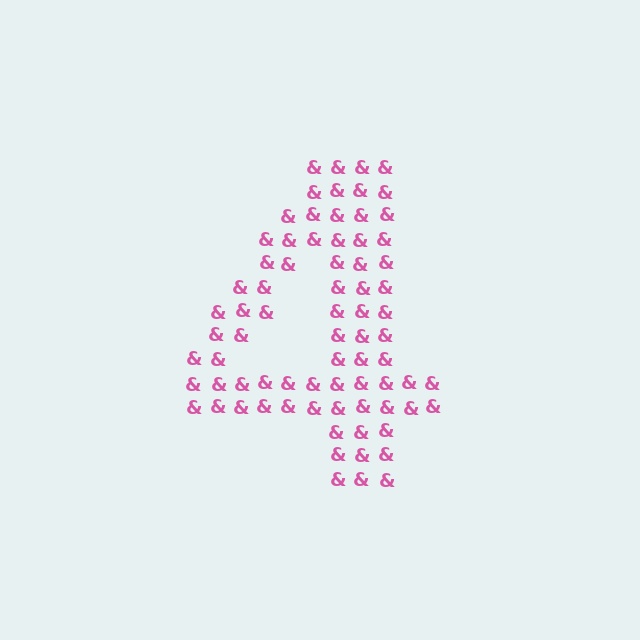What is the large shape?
The large shape is the digit 4.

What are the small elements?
The small elements are ampersands.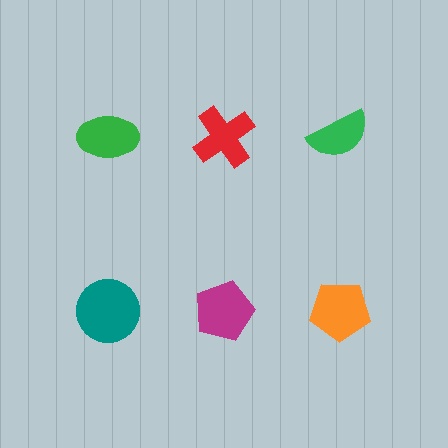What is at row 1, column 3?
A green semicircle.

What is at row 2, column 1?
A teal circle.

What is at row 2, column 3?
An orange pentagon.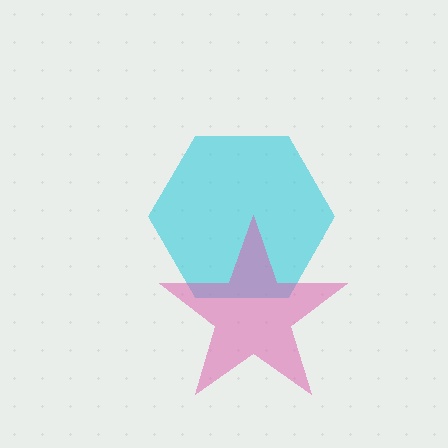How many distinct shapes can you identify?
There are 2 distinct shapes: a cyan hexagon, a pink star.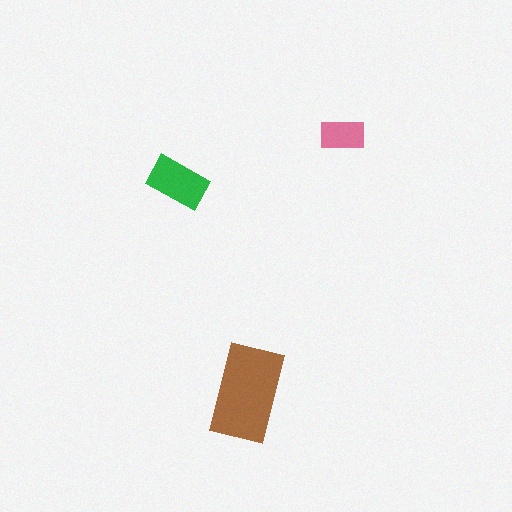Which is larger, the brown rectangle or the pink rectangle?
The brown one.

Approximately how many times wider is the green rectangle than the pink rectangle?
About 1.5 times wider.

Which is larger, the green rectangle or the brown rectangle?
The brown one.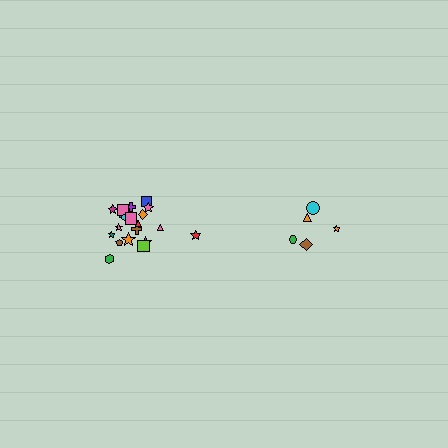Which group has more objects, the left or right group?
The left group.